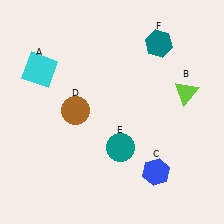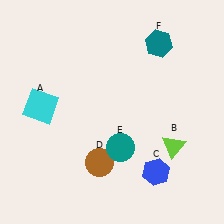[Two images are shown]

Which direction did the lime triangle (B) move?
The lime triangle (B) moved down.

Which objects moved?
The objects that moved are: the cyan square (A), the lime triangle (B), the brown circle (D).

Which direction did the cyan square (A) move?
The cyan square (A) moved down.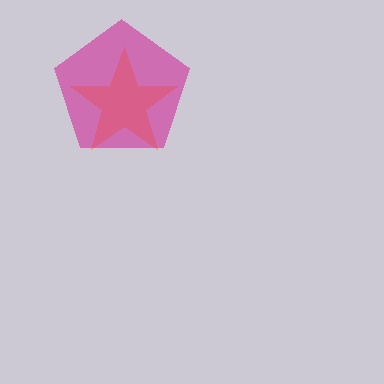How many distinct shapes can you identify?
There are 2 distinct shapes: an orange star, a magenta pentagon.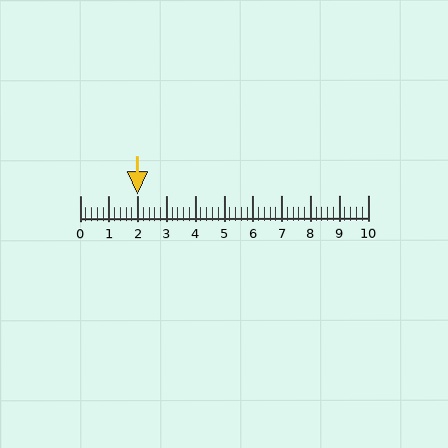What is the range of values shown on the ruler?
The ruler shows values from 0 to 10.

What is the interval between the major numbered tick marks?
The major tick marks are spaced 1 units apart.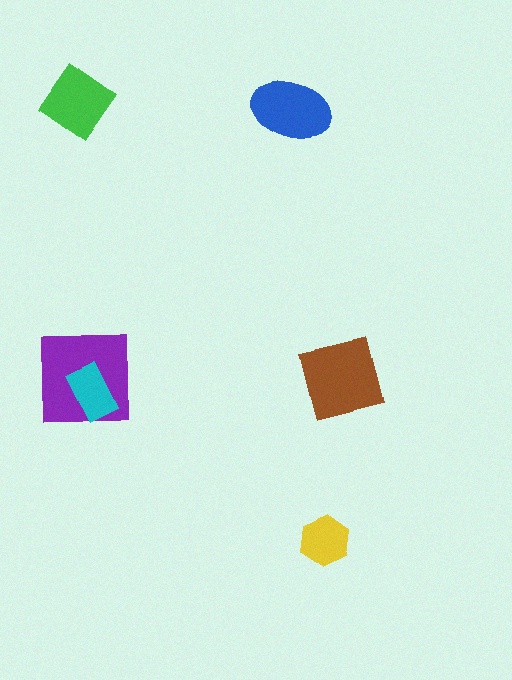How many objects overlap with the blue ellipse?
0 objects overlap with the blue ellipse.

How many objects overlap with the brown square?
0 objects overlap with the brown square.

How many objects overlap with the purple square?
1 object overlaps with the purple square.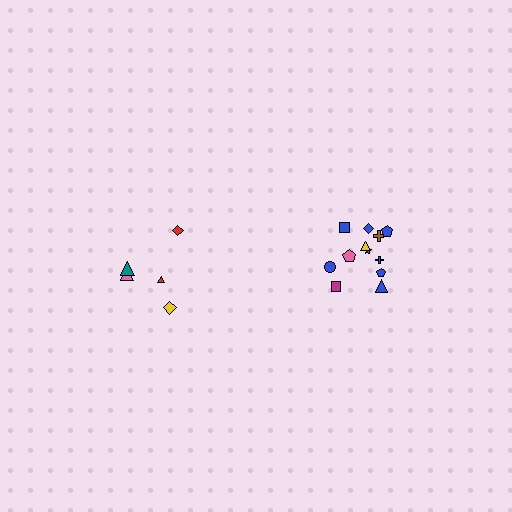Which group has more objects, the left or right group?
The right group.